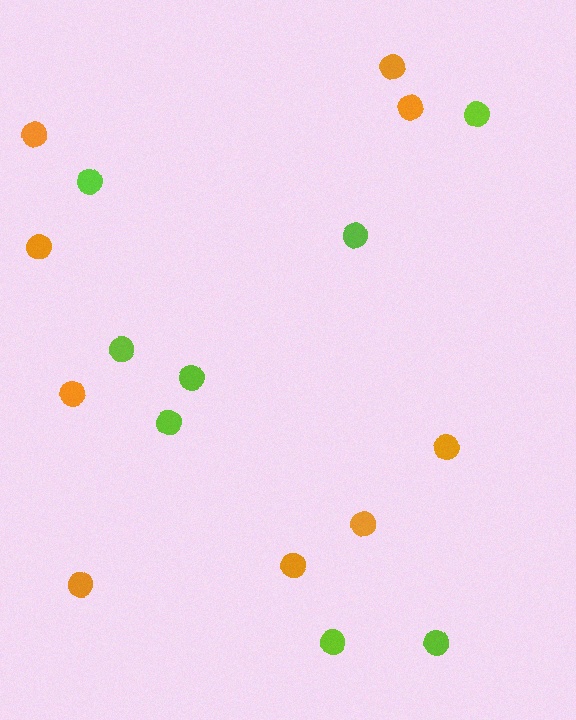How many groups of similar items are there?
There are 2 groups: one group of lime circles (8) and one group of orange circles (9).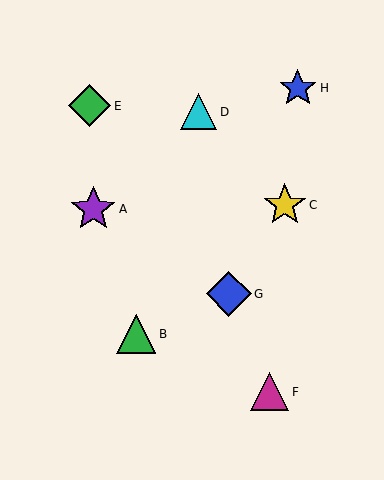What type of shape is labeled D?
Shape D is a cyan triangle.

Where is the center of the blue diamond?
The center of the blue diamond is at (229, 294).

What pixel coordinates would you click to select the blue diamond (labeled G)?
Click at (229, 294) to select the blue diamond G.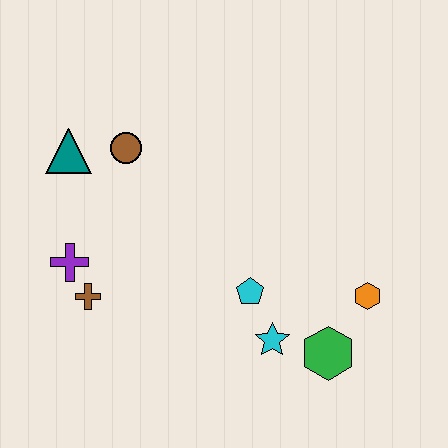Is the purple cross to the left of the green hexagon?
Yes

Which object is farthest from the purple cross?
The orange hexagon is farthest from the purple cross.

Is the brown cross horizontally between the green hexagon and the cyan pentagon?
No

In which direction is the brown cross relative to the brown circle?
The brown cross is below the brown circle.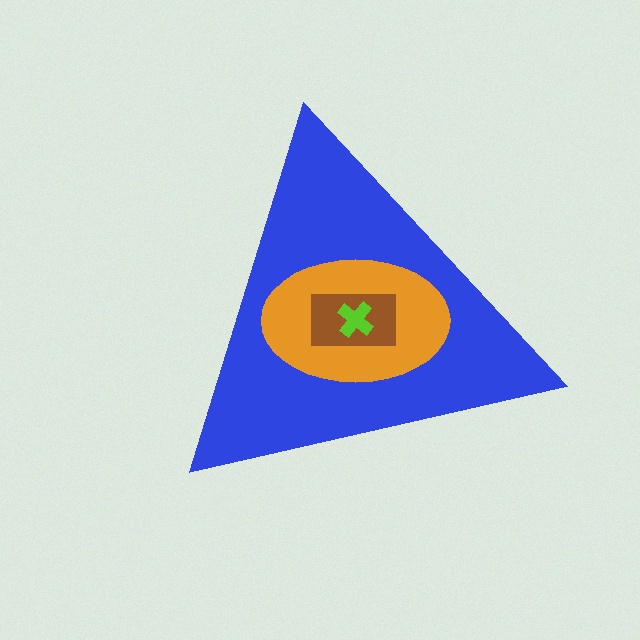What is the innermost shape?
The lime cross.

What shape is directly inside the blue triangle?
The orange ellipse.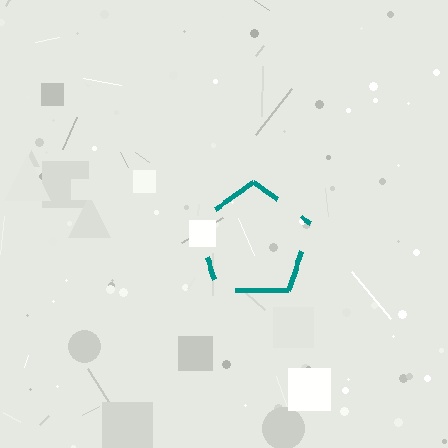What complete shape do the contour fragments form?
The contour fragments form a pentagon.